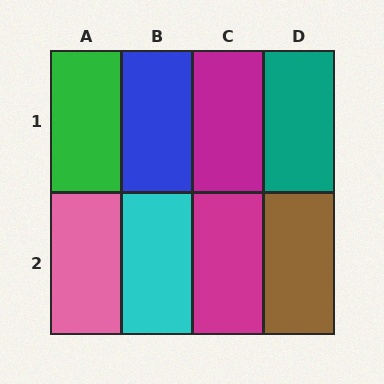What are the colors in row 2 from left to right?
Pink, cyan, magenta, brown.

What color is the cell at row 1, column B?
Blue.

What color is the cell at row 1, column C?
Magenta.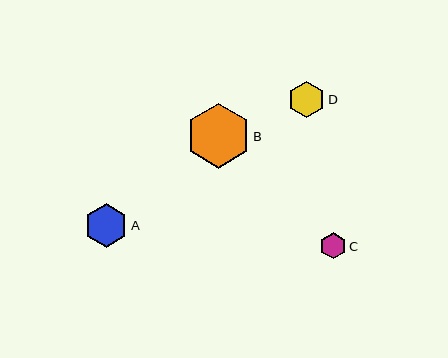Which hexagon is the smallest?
Hexagon C is the smallest with a size of approximately 26 pixels.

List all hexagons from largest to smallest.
From largest to smallest: B, A, D, C.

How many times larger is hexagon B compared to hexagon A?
Hexagon B is approximately 1.5 times the size of hexagon A.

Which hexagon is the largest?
Hexagon B is the largest with a size of approximately 65 pixels.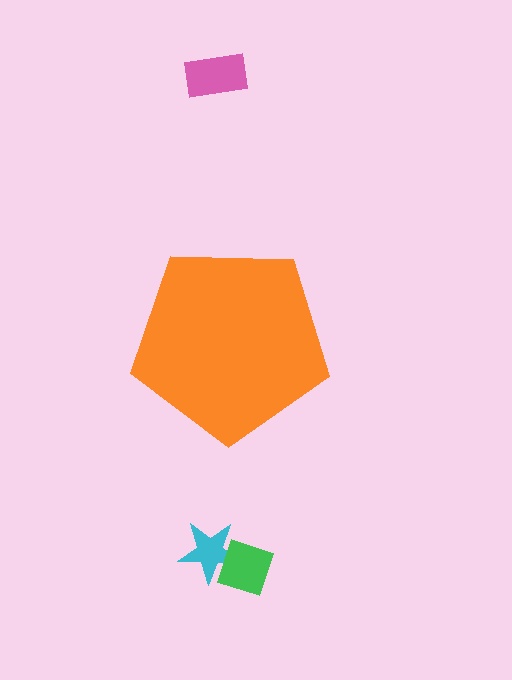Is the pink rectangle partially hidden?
No, the pink rectangle is fully visible.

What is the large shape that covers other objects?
An orange pentagon.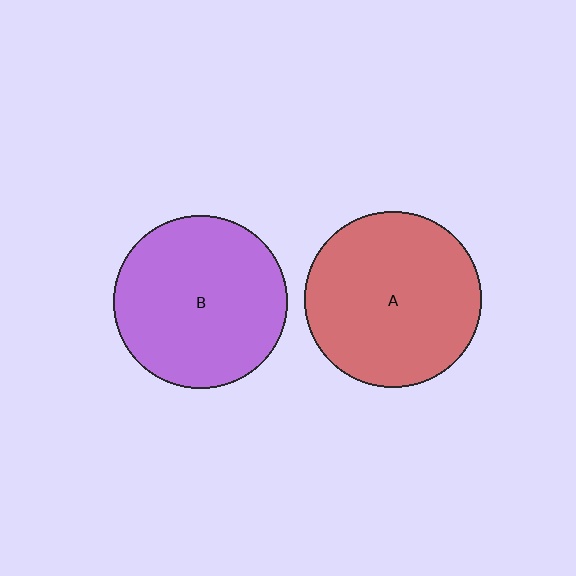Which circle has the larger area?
Circle A (red).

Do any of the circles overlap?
No, none of the circles overlap.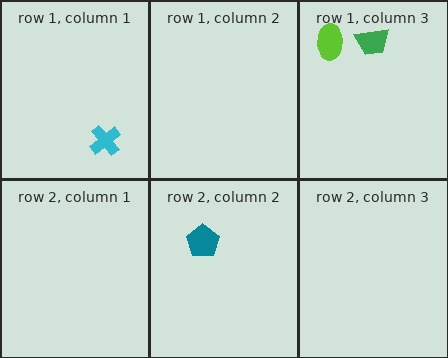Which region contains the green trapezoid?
The row 1, column 3 region.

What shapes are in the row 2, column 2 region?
The teal pentagon.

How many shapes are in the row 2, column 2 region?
1.